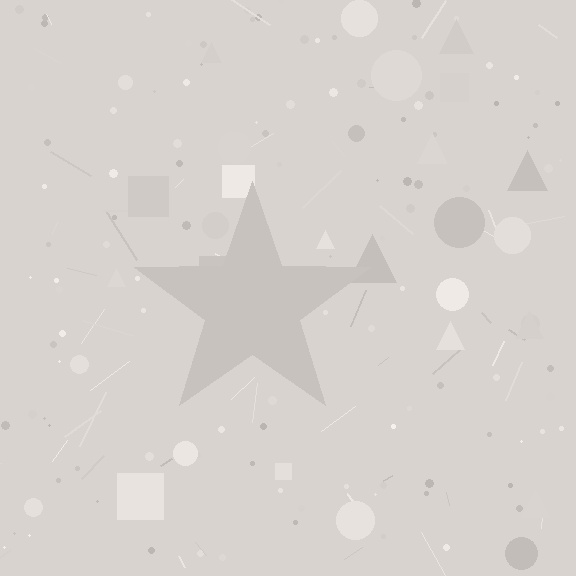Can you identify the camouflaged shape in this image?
The camouflaged shape is a star.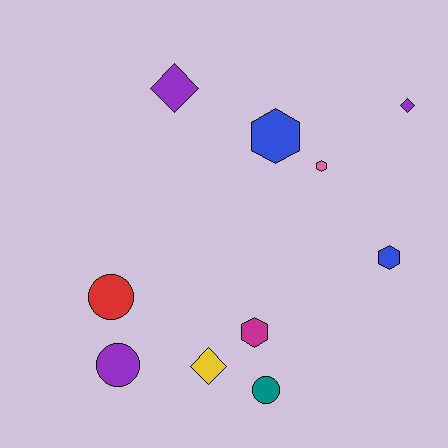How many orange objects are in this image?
There are no orange objects.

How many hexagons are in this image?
There are 4 hexagons.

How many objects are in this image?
There are 10 objects.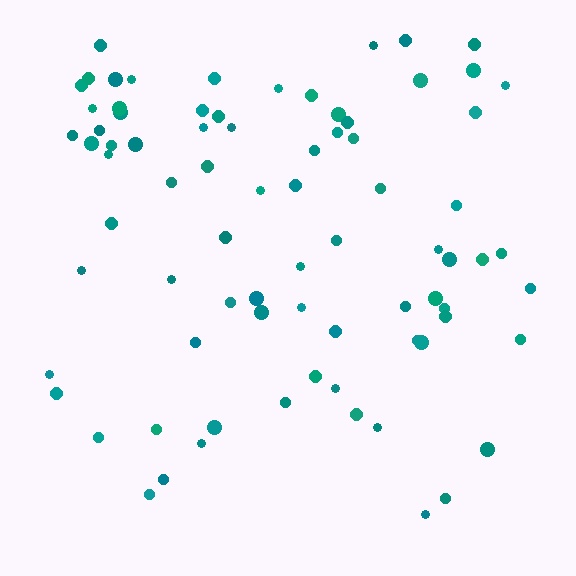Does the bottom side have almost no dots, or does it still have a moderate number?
Still a moderate number, just noticeably fewer than the top.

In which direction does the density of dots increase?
From bottom to top, with the top side densest.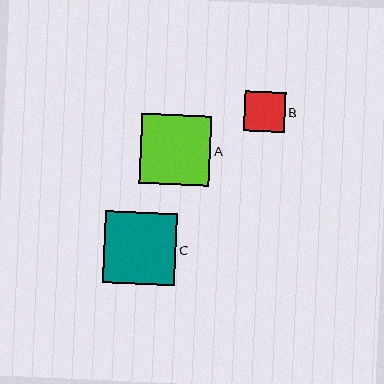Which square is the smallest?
Square B is the smallest with a size of approximately 40 pixels.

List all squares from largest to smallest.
From largest to smallest: C, A, B.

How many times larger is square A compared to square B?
Square A is approximately 1.7 times the size of square B.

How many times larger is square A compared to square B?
Square A is approximately 1.7 times the size of square B.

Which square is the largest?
Square C is the largest with a size of approximately 73 pixels.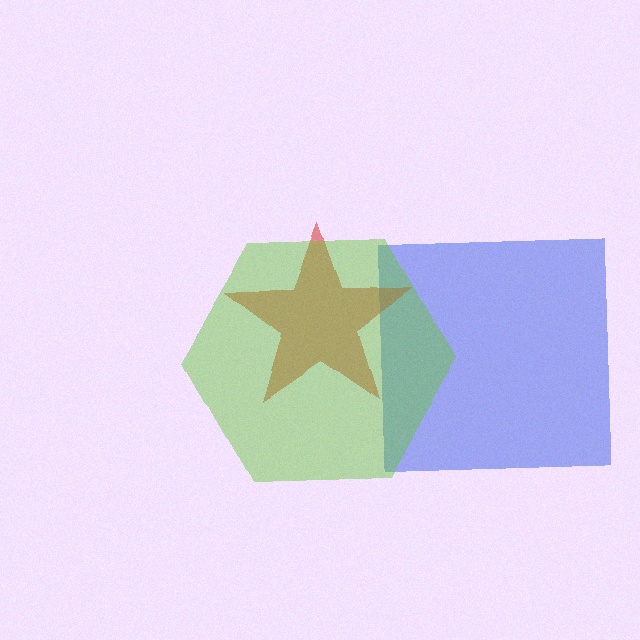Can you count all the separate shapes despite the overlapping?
Yes, there are 3 separate shapes.